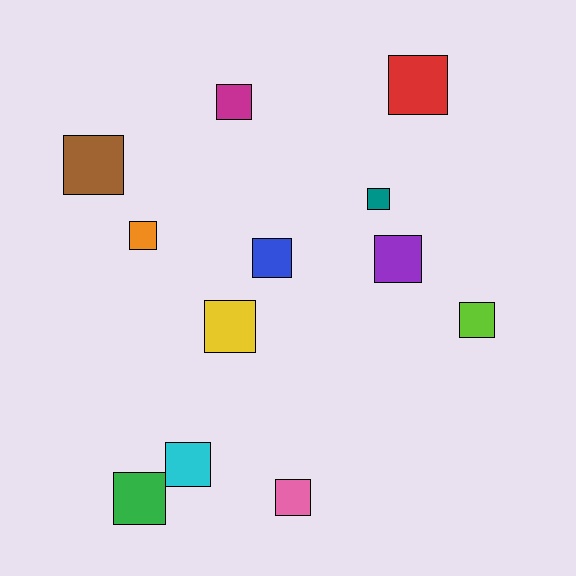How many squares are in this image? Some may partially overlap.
There are 12 squares.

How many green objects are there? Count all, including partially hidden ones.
There is 1 green object.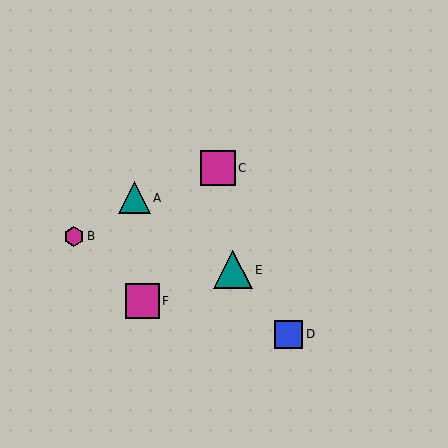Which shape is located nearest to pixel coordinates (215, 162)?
The magenta square (labeled C) at (218, 168) is nearest to that location.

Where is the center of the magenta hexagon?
The center of the magenta hexagon is at (74, 236).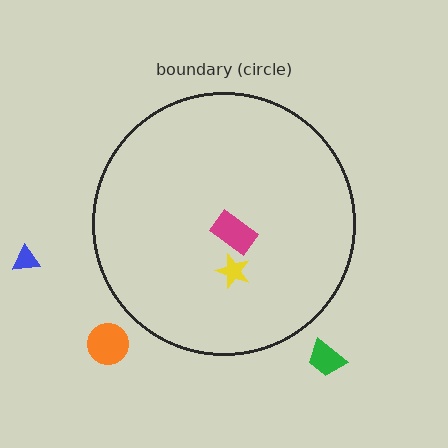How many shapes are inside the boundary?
2 inside, 3 outside.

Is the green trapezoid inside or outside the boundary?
Outside.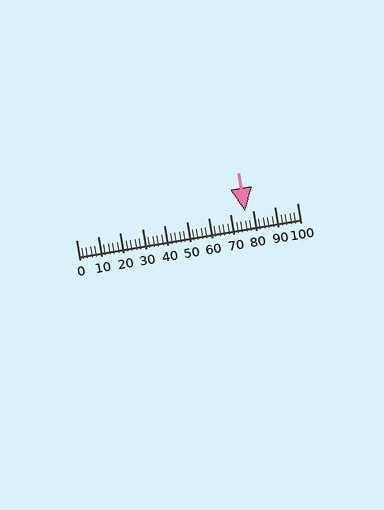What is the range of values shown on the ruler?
The ruler shows values from 0 to 100.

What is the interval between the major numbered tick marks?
The major tick marks are spaced 10 units apart.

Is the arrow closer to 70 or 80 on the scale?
The arrow is closer to 80.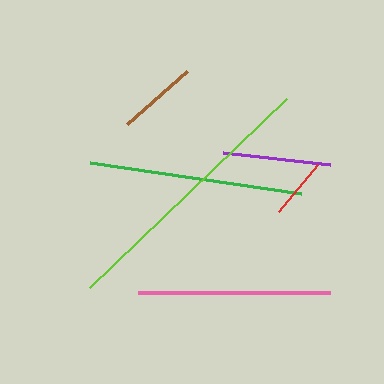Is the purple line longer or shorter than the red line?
The purple line is longer than the red line.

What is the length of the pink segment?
The pink segment is approximately 191 pixels long.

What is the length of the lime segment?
The lime segment is approximately 273 pixels long.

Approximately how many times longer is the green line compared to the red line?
The green line is approximately 3.5 times the length of the red line.